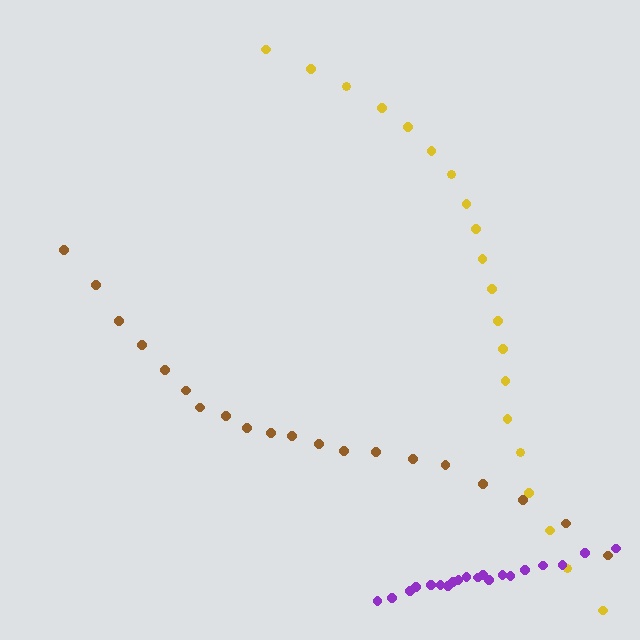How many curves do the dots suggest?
There are 3 distinct paths.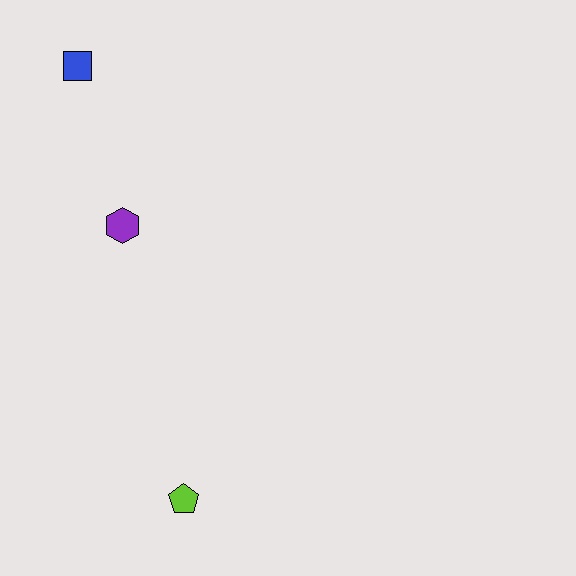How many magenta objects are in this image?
There are no magenta objects.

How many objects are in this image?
There are 3 objects.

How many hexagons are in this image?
There is 1 hexagon.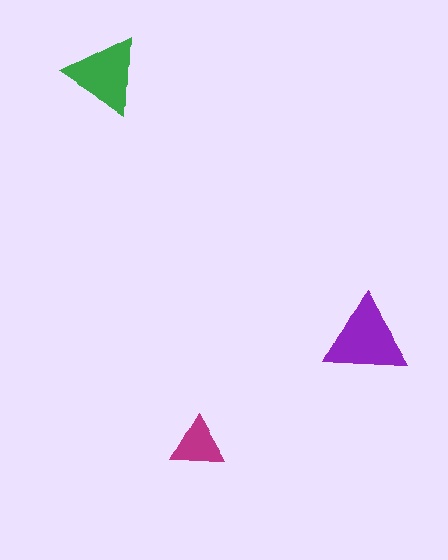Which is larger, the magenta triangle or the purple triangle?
The purple one.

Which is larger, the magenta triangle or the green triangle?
The green one.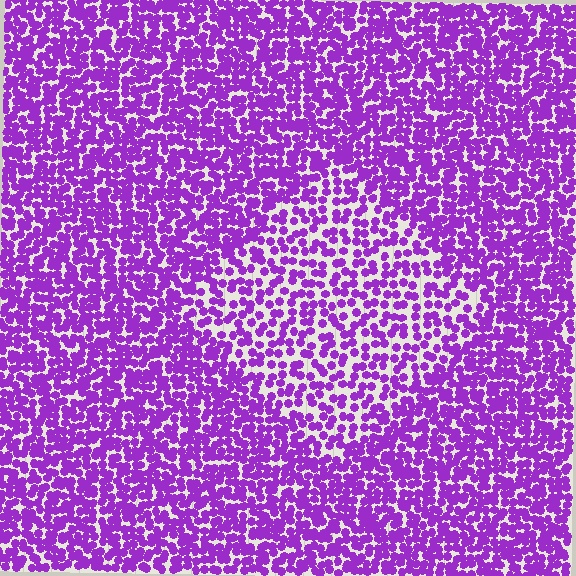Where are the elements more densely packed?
The elements are more densely packed outside the diamond boundary.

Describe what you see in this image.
The image contains small purple elements arranged at two different densities. A diamond-shaped region is visible where the elements are less densely packed than the surrounding area.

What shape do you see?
I see a diamond.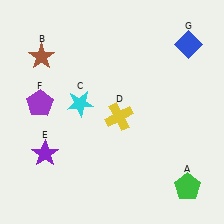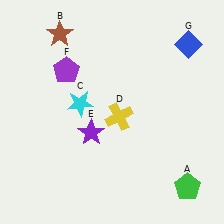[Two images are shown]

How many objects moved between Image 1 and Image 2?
3 objects moved between the two images.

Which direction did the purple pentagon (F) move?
The purple pentagon (F) moved up.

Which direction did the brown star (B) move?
The brown star (B) moved up.